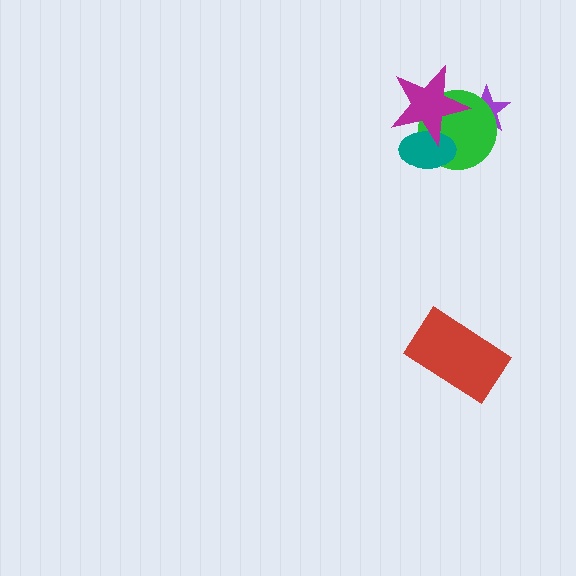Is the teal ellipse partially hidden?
Yes, it is partially covered by another shape.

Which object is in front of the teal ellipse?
The magenta star is in front of the teal ellipse.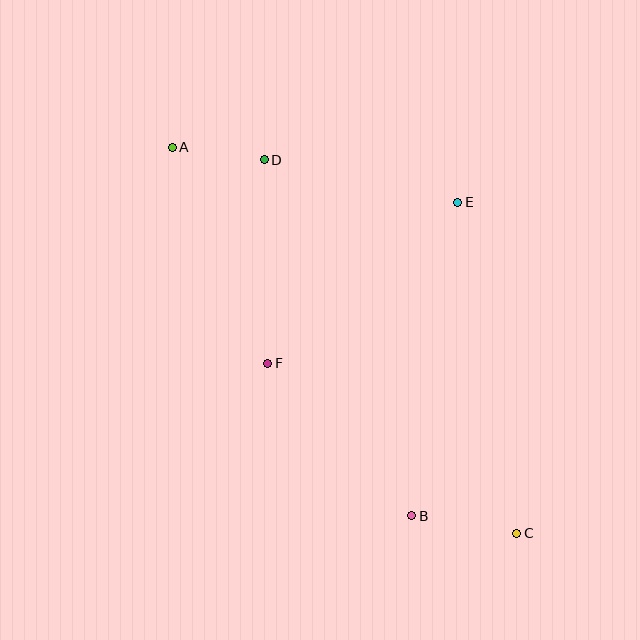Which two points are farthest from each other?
Points A and C are farthest from each other.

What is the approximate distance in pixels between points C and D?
The distance between C and D is approximately 451 pixels.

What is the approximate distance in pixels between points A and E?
The distance between A and E is approximately 291 pixels.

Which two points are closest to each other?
Points A and D are closest to each other.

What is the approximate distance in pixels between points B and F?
The distance between B and F is approximately 210 pixels.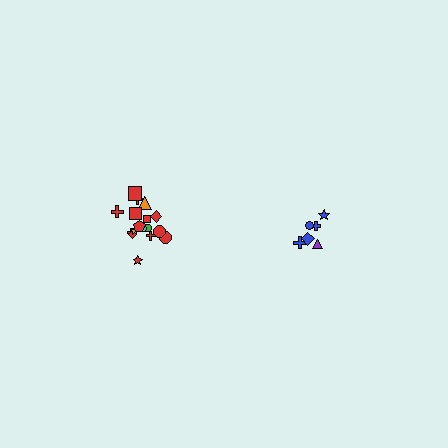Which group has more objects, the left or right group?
The left group.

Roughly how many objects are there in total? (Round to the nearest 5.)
Roughly 25 objects in total.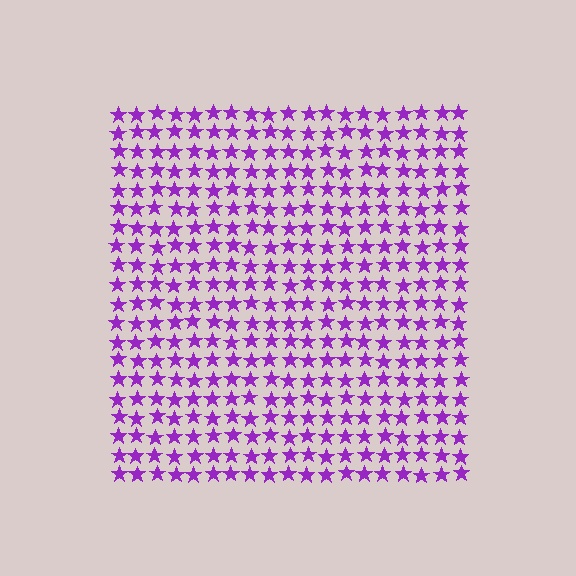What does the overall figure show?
The overall figure shows a square.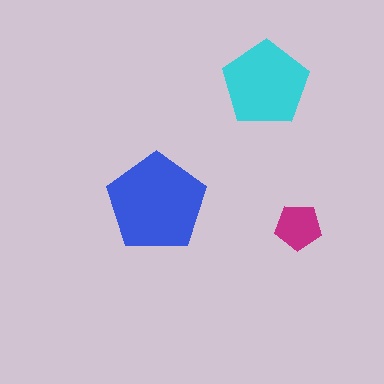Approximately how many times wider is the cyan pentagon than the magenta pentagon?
About 2 times wider.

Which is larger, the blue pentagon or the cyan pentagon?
The blue one.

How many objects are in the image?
There are 3 objects in the image.